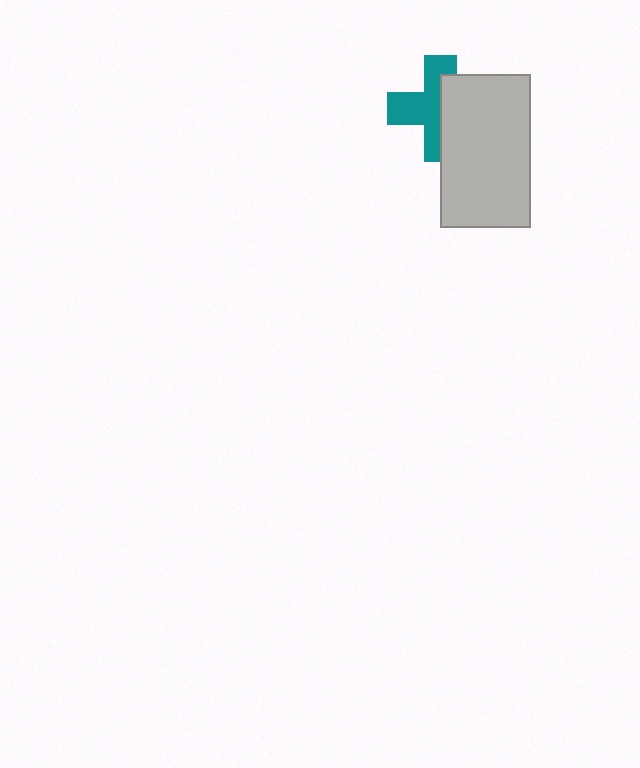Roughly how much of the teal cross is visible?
About half of it is visible (roughly 54%).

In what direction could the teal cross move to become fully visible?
The teal cross could move left. That would shift it out from behind the light gray rectangle entirely.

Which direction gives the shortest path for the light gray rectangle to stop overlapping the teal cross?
Moving right gives the shortest separation.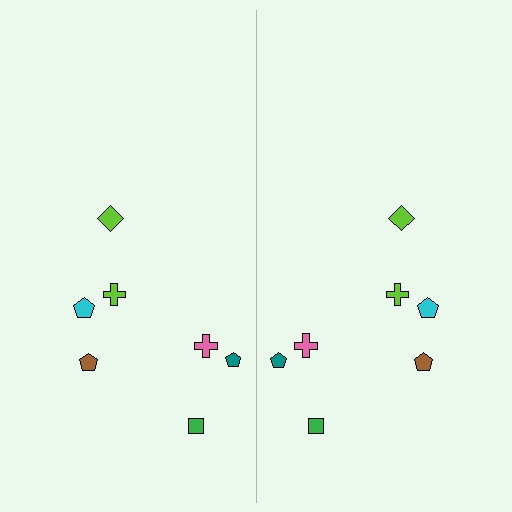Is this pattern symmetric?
Yes, this pattern has bilateral (reflection) symmetry.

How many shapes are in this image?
There are 14 shapes in this image.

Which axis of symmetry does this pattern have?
The pattern has a vertical axis of symmetry running through the center of the image.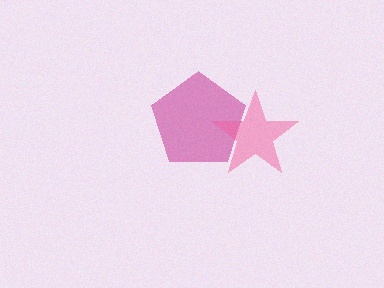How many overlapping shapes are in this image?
There are 2 overlapping shapes in the image.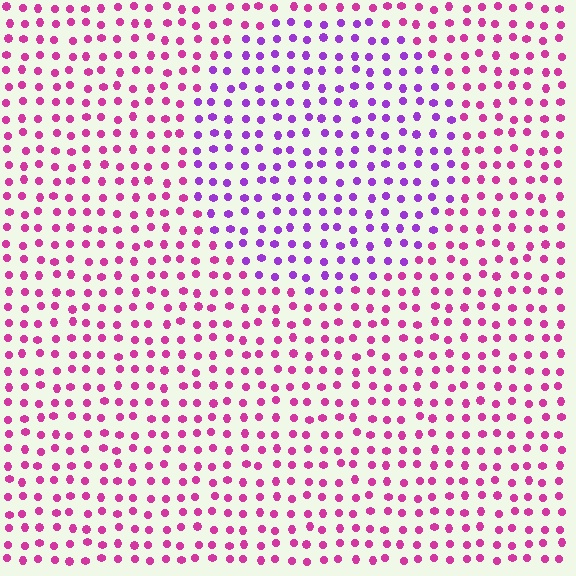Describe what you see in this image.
The image is filled with small magenta elements in a uniform arrangement. A circle-shaped region is visible where the elements are tinted to a slightly different hue, forming a subtle color boundary.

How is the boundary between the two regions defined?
The boundary is defined purely by a slight shift in hue (about 40 degrees). Spacing, size, and orientation are identical on both sides.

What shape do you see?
I see a circle.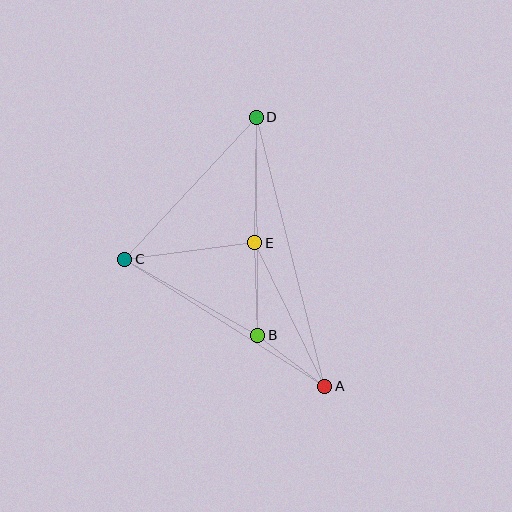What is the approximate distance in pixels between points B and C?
The distance between B and C is approximately 153 pixels.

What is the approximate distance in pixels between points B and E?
The distance between B and E is approximately 93 pixels.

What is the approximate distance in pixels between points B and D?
The distance between B and D is approximately 218 pixels.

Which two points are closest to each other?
Points A and B are closest to each other.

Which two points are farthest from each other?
Points A and D are farthest from each other.